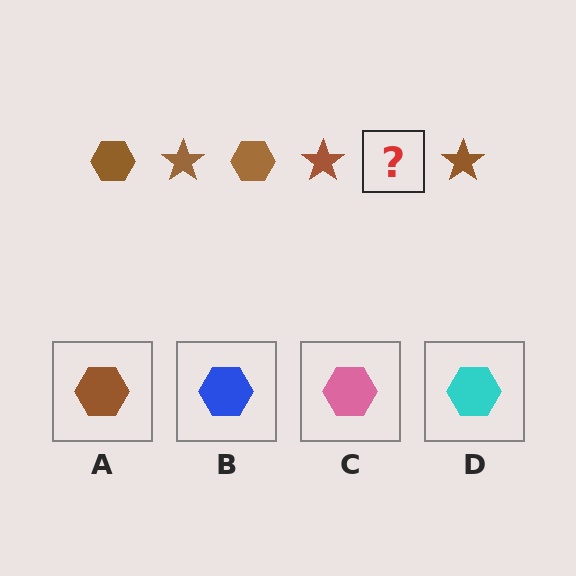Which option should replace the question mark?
Option A.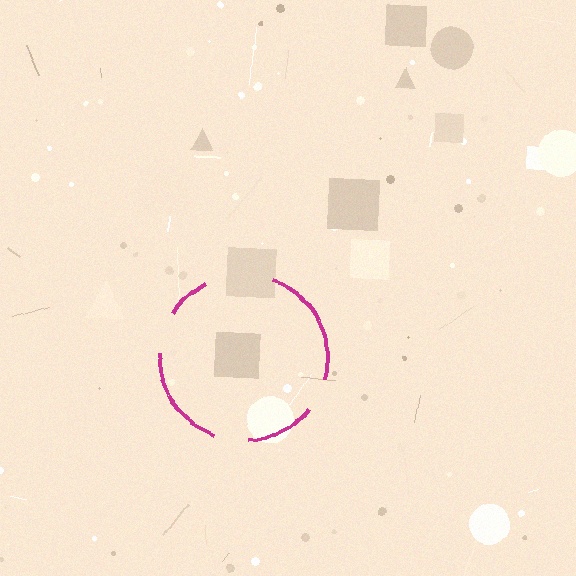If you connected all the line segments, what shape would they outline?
They would outline a circle.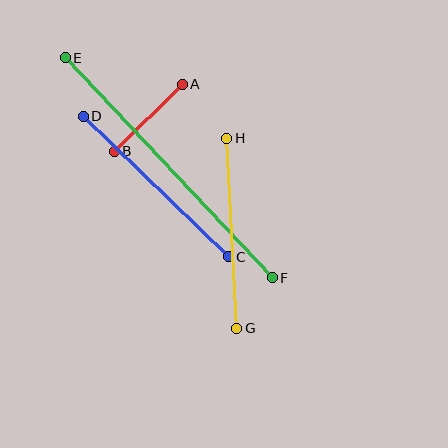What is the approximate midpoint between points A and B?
The midpoint is at approximately (148, 118) pixels.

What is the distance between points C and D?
The distance is approximately 202 pixels.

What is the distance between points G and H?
The distance is approximately 190 pixels.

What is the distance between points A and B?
The distance is approximately 96 pixels.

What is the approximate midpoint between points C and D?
The midpoint is at approximately (156, 187) pixels.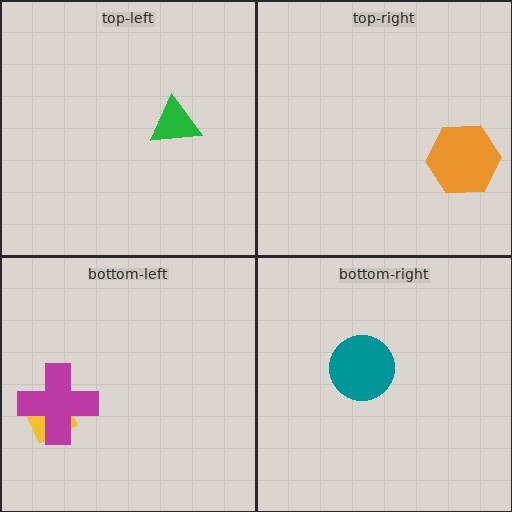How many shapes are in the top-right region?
1.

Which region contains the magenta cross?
The bottom-left region.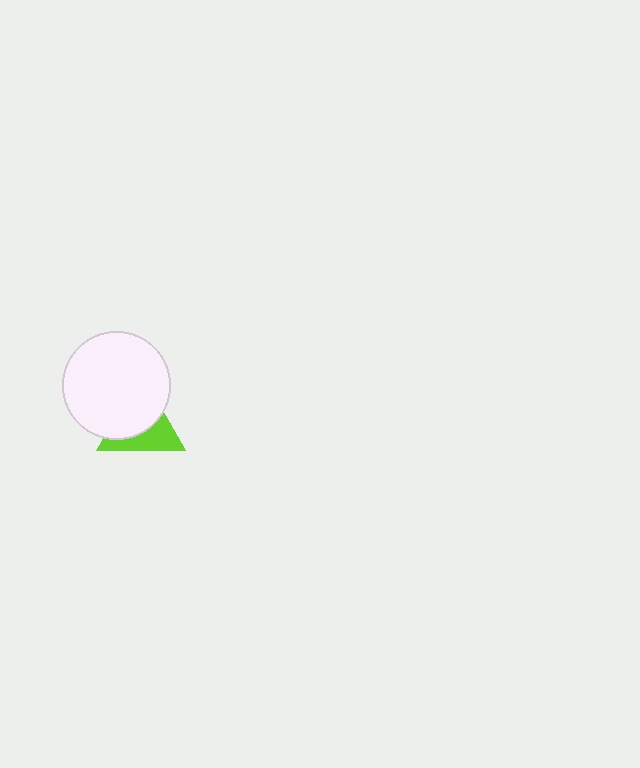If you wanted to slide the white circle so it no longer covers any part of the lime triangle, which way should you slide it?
Slide it toward the upper-left — that is the most direct way to separate the two shapes.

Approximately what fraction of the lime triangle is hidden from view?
Roughly 56% of the lime triangle is hidden behind the white circle.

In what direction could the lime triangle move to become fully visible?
The lime triangle could move toward the lower-right. That would shift it out from behind the white circle entirely.